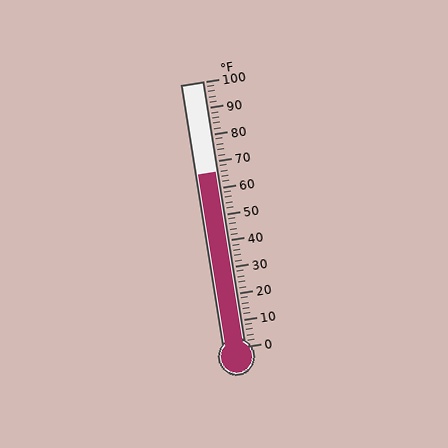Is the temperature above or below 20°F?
The temperature is above 20°F.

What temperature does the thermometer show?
The thermometer shows approximately 66°F.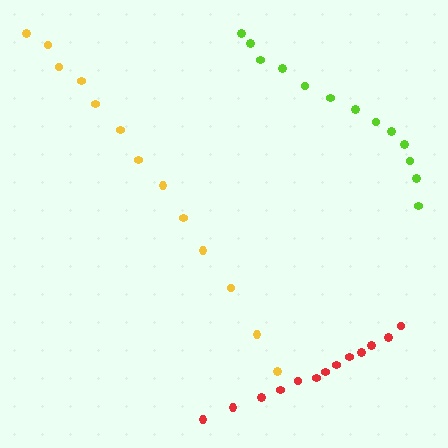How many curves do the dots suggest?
There are 3 distinct paths.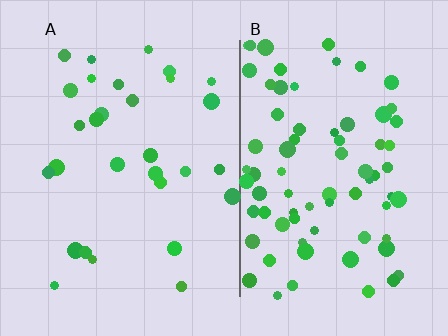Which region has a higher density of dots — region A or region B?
B (the right).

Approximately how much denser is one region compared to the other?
Approximately 2.6× — region B over region A.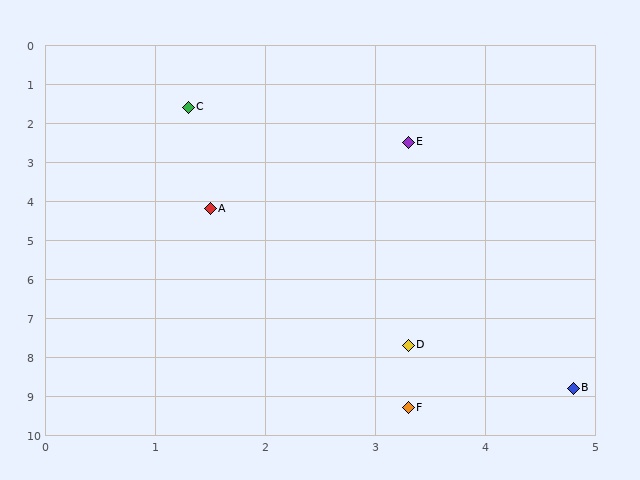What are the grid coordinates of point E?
Point E is at approximately (3.3, 2.5).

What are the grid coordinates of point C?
Point C is at approximately (1.3, 1.6).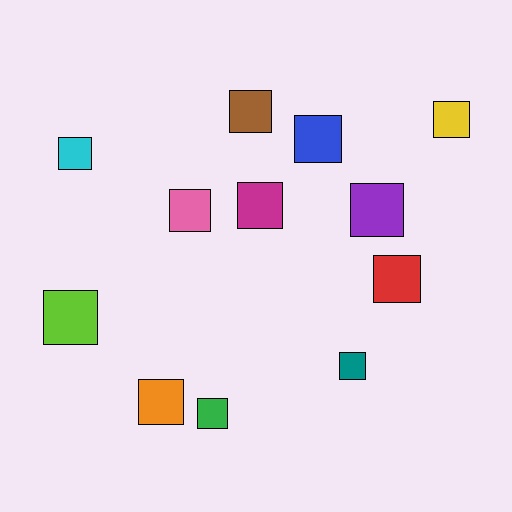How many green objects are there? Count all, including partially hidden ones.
There is 1 green object.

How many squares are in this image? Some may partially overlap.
There are 12 squares.